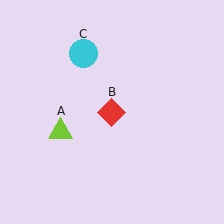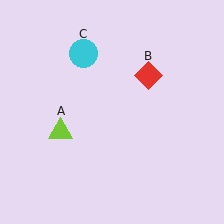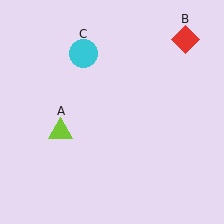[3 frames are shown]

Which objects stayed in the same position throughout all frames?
Lime triangle (object A) and cyan circle (object C) remained stationary.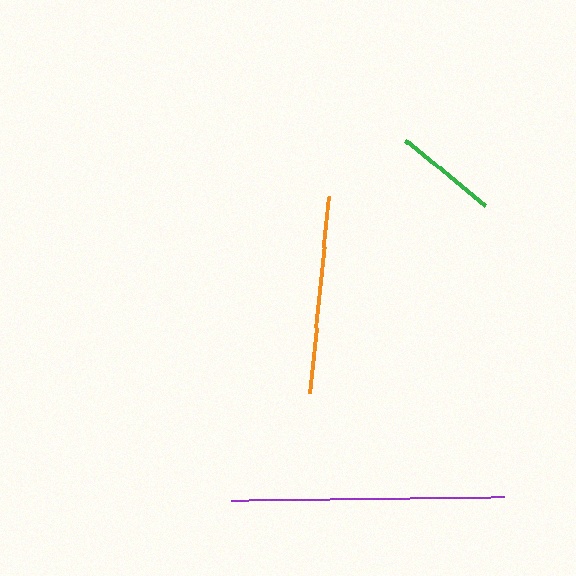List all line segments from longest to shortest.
From longest to shortest: purple, orange, green.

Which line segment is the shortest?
The green line is the shortest at approximately 103 pixels.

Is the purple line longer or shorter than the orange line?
The purple line is longer than the orange line.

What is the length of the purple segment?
The purple segment is approximately 274 pixels long.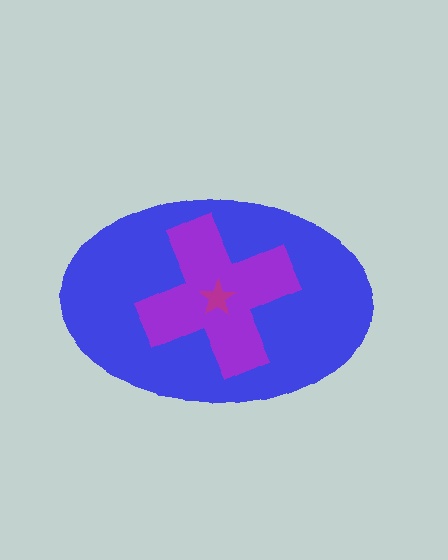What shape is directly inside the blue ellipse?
The purple cross.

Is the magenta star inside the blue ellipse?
Yes.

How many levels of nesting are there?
3.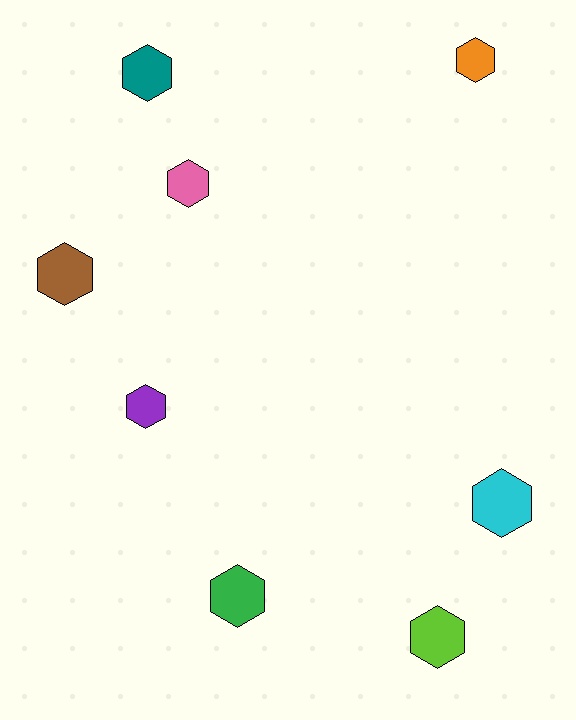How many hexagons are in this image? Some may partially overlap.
There are 8 hexagons.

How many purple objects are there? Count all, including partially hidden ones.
There is 1 purple object.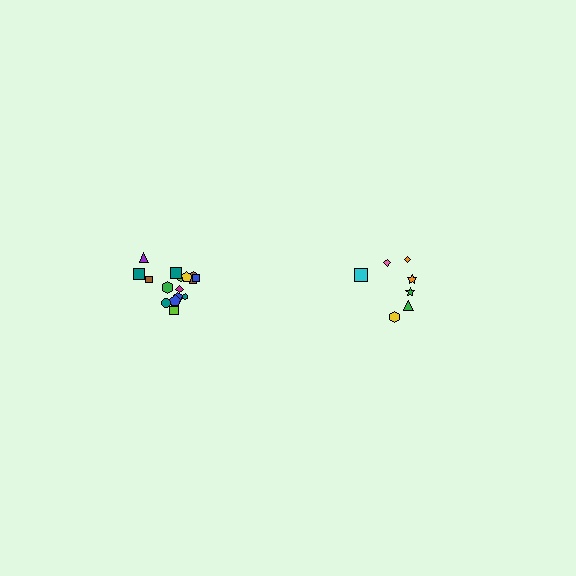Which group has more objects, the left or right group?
The left group.